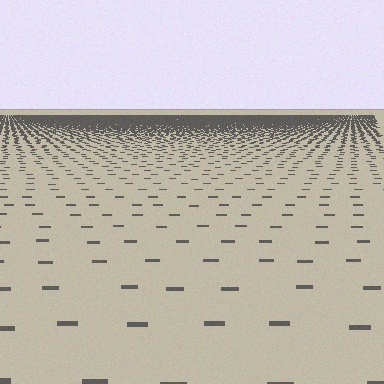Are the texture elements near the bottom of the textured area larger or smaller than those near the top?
Larger. Near the bottom, elements are closer to the viewer and appear at a bigger on-screen size.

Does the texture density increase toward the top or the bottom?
Density increases toward the top.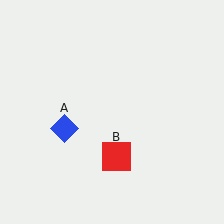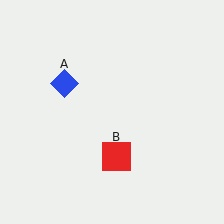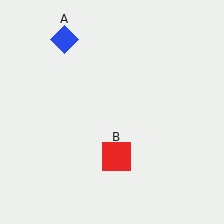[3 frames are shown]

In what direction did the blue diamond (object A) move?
The blue diamond (object A) moved up.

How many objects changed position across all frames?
1 object changed position: blue diamond (object A).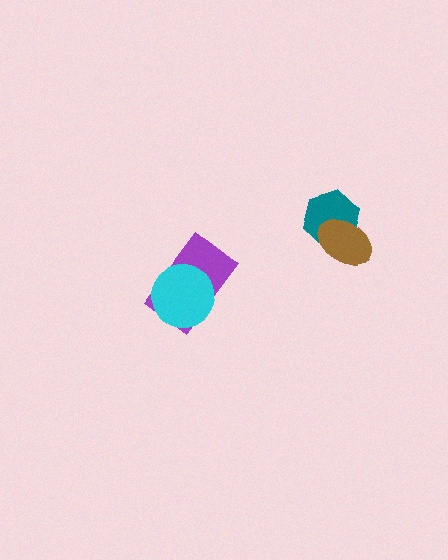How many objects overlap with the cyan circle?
1 object overlaps with the cyan circle.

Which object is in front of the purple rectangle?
The cyan circle is in front of the purple rectangle.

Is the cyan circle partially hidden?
No, no other shape covers it.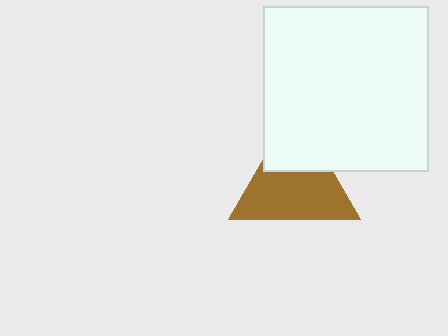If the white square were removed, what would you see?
You would see the complete brown triangle.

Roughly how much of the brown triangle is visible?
Most of it is visible (roughly 67%).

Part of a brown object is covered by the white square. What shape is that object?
It is a triangle.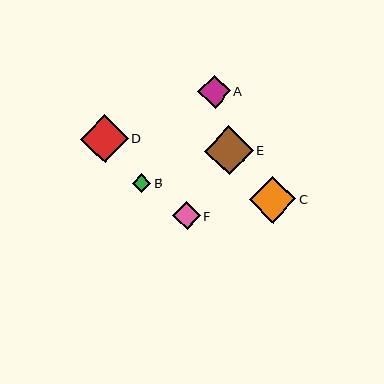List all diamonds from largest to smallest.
From largest to smallest: E, D, C, A, F, B.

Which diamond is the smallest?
Diamond B is the smallest with a size of approximately 18 pixels.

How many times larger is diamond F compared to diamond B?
Diamond F is approximately 1.5 times the size of diamond B.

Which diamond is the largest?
Diamond E is the largest with a size of approximately 49 pixels.